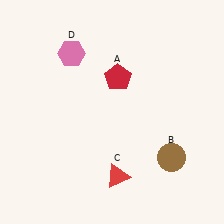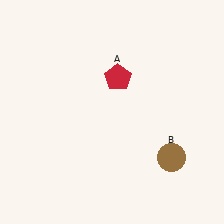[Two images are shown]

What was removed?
The red triangle (C), the pink hexagon (D) were removed in Image 2.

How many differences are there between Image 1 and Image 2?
There are 2 differences between the two images.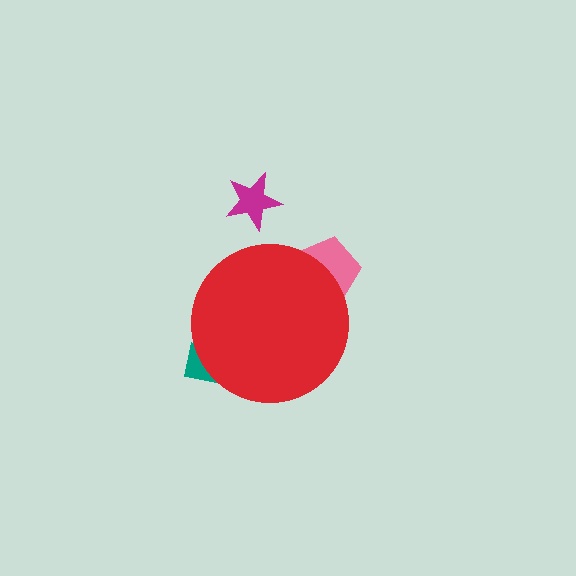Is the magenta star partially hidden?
No, the magenta star is fully visible.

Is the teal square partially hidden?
Yes, the teal square is partially hidden behind the red circle.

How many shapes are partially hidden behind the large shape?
2 shapes are partially hidden.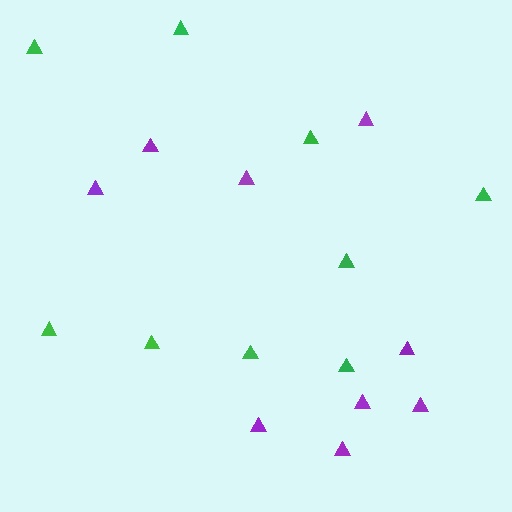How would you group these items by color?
There are 2 groups: one group of purple triangles (9) and one group of green triangles (9).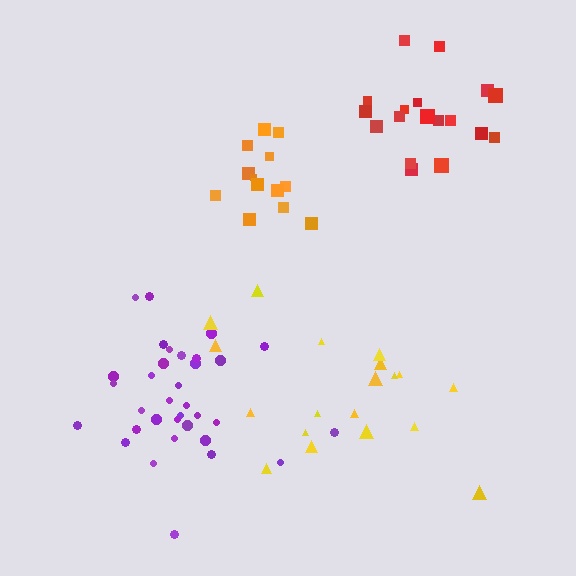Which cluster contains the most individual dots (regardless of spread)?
Purple (34).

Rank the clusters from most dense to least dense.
orange, red, purple, yellow.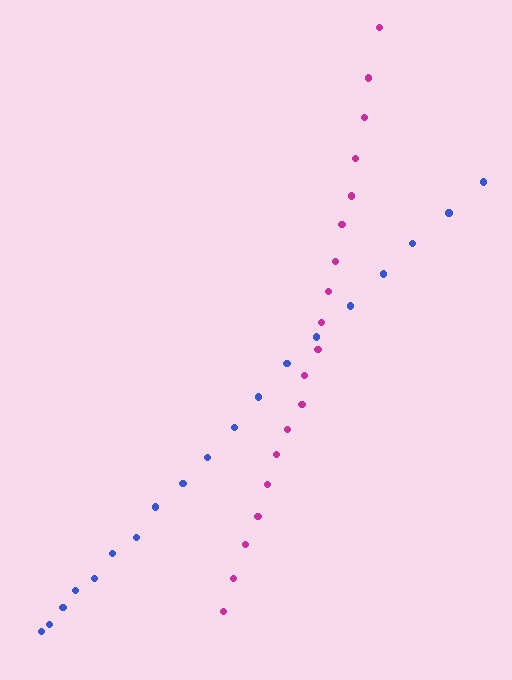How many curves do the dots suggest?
There are 2 distinct paths.